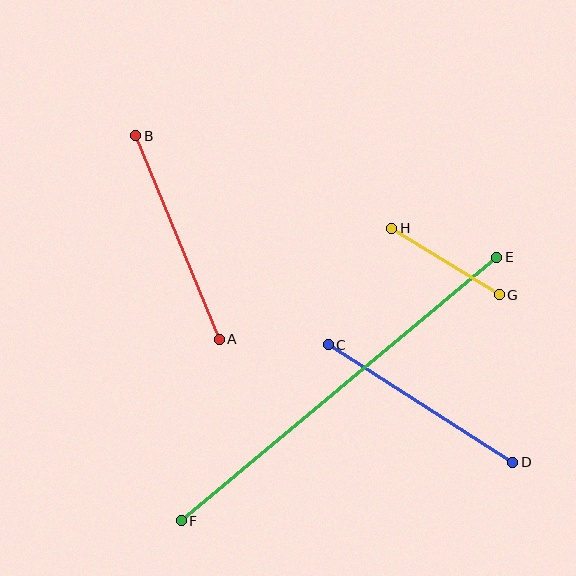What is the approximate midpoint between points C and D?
The midpoint is at approximately (420, 404) pixels.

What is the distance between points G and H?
The distance is approximately 126 pixels.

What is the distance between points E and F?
The distance is approximately 411 pixels.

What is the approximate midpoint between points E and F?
The midpoint is at approximately (339, 389) pixels.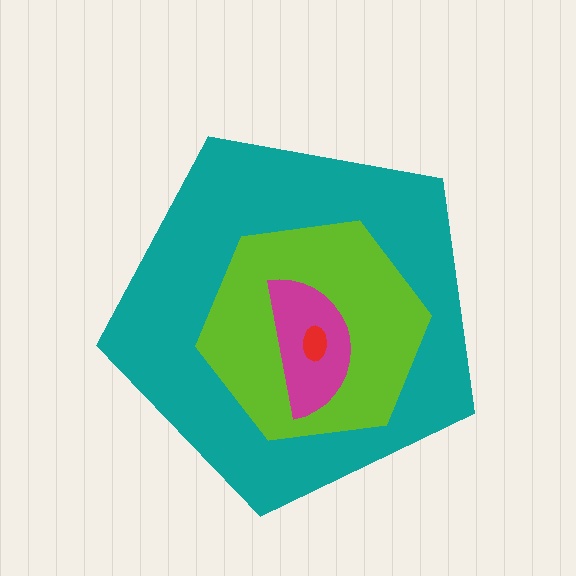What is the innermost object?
The red ellipse.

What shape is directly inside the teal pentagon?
The lime hexagon.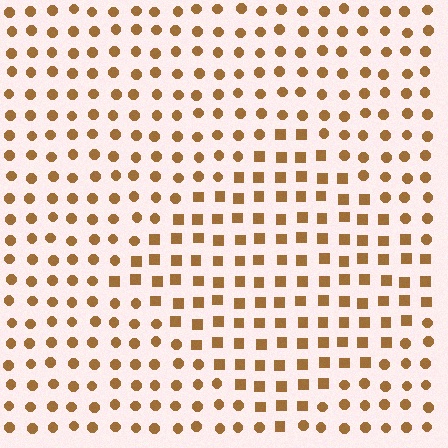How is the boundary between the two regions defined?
The boundary is defined by a change in element shape: squares inside vs. circles outside. All elements share the same color and spacing.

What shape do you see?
I see a diamond.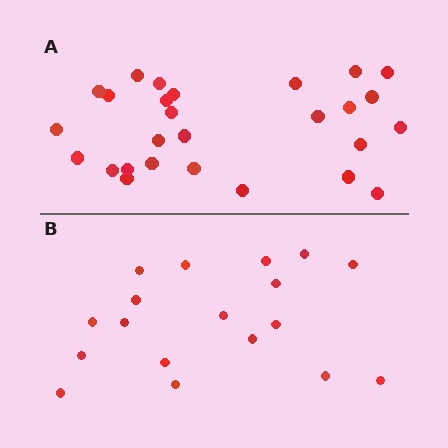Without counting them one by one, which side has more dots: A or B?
Region A (the top region) has more dots.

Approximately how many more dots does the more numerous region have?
Region A has roughly 8 or so more dots than region B.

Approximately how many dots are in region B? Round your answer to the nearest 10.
About 20 dots. (The exact count is 18, which rounds to 20.)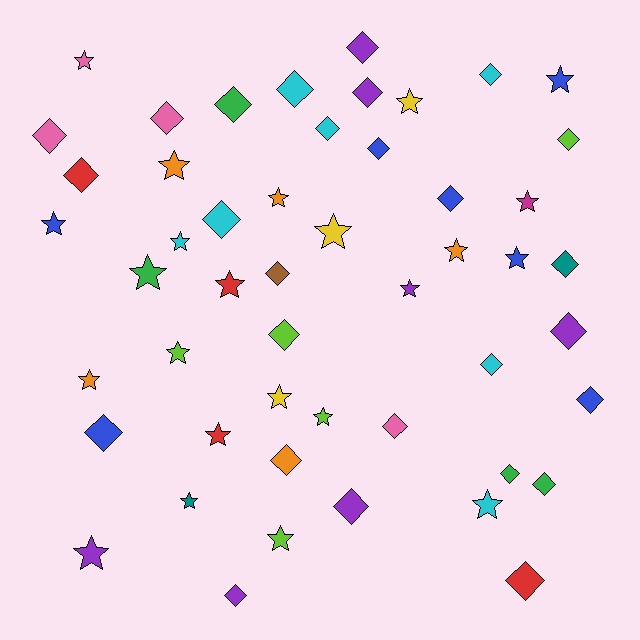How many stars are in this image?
There are 23 stars.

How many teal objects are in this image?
There are 2 teal objects.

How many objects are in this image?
There are 50 objects.